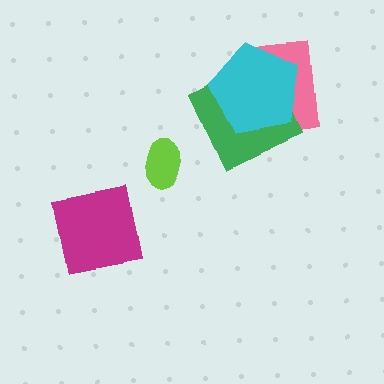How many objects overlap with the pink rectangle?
2 objects overlap with the pink rectangle.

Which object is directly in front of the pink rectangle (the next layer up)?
The green square is directly in front of the pink rectangle.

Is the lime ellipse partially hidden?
No, no other shape covers it.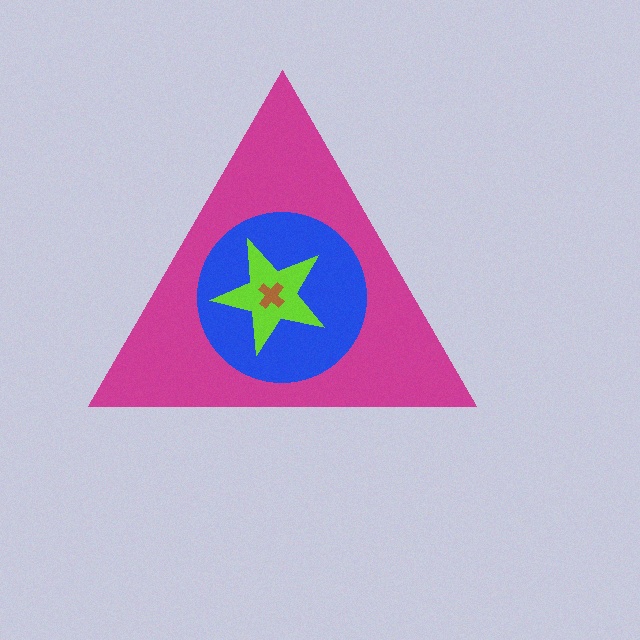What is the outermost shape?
The magenta triangle.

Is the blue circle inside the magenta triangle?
Yes.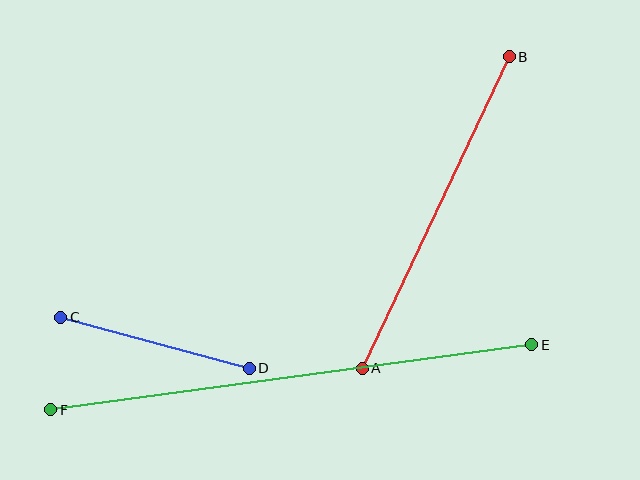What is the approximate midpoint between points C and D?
The midpoint is at approximately (155, 343) pixels.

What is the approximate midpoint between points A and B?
The midpoint is at approximately (436, 212) pixels.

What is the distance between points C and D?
The distance is approximately 195 pixels.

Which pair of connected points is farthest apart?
Points E and F are farthest apart.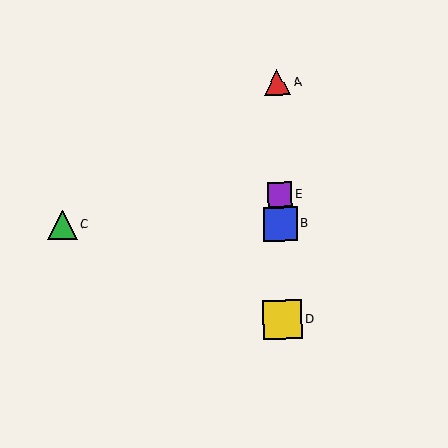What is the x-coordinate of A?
Object A is at x≈277.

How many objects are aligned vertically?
4 objects (A, B, D, E) are aligned vertically.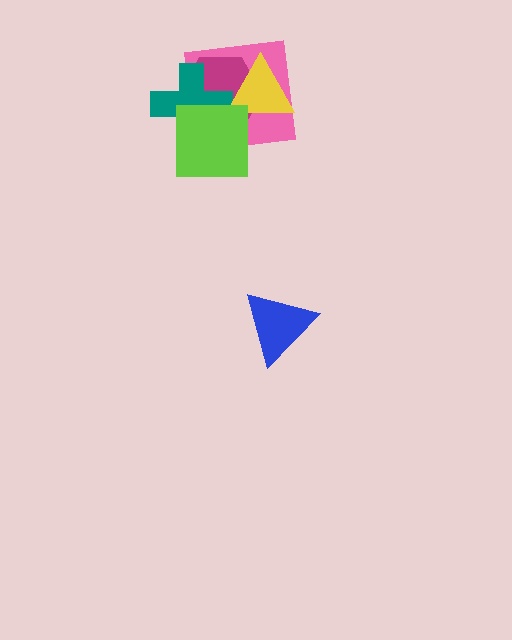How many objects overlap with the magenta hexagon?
4 objects overlap with the magenta hexagon.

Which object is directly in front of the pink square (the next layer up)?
The magenta hexagon is directly in front of the pink square.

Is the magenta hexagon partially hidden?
Yes, it is partially covered by another shape.